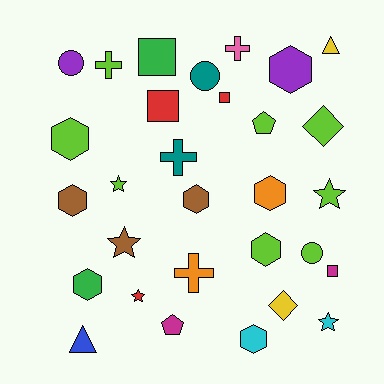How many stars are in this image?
There are 5 stars.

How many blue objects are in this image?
There is 1 blue object.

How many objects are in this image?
There are 30 objects.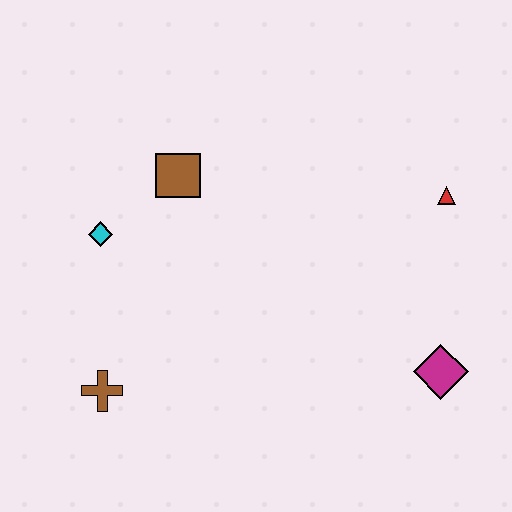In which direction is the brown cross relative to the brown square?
The brown cross is below the brown square.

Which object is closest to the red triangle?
The magenta diamond is closest to the red triangle.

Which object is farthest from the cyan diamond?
The magenta diamond is farthest from the cyan diamond.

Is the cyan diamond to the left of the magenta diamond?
Yes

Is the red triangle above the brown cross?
Yes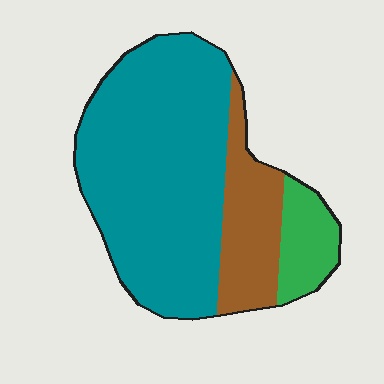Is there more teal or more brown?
Teal.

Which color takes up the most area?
Teal, at roughly 70%.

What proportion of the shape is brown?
Brown takes up about one fifth (1/5) of the shape.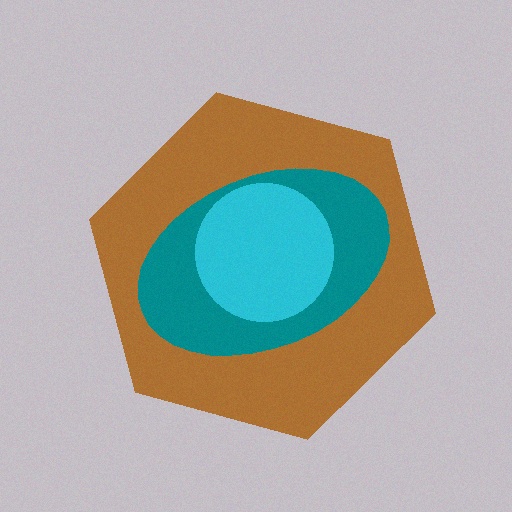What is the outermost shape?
The brown hexagon.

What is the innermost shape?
The cyan circle.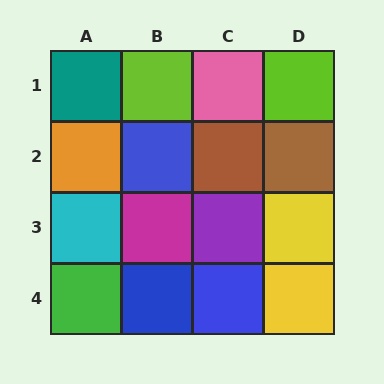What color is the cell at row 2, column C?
Brown.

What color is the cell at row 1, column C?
Pink.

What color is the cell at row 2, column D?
Brown.